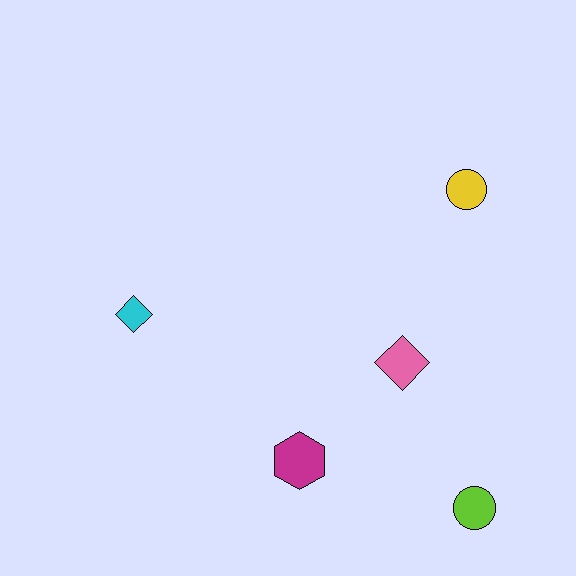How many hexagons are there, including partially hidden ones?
There is 1 hexagon.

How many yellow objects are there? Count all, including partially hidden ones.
There is 1 yellow object.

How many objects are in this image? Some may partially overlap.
There are 5 objects.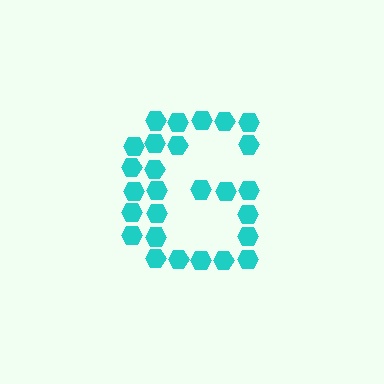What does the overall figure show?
The overall figure shows the letter G.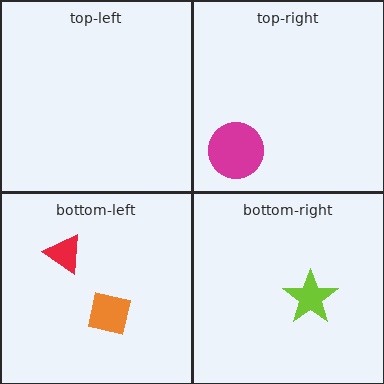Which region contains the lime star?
The bottom-right region.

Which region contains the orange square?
The bottom-left region.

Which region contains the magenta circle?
The top-right region.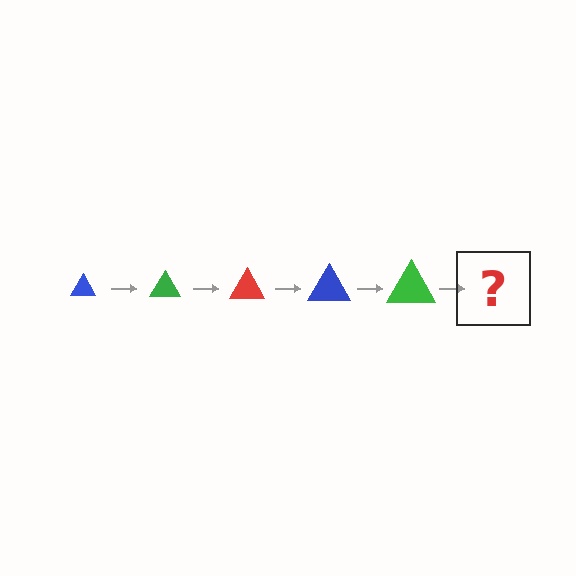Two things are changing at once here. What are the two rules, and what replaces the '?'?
The two rules are that the triangle grows larger each step and the color cycles through blue, green, and red. The '?' should be a red triangle, larger than the previous one.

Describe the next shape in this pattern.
It should be a red triangle, larger than the previous one.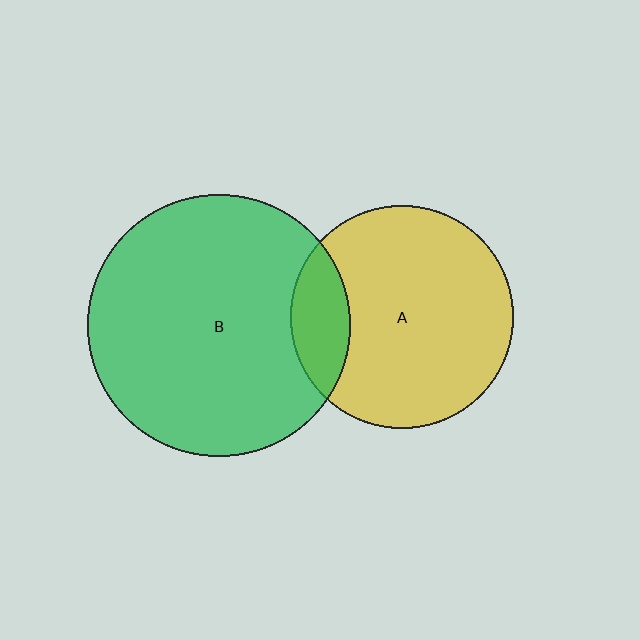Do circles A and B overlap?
Yes.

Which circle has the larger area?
Circle B (green).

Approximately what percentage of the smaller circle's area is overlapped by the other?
Approximately 15%.